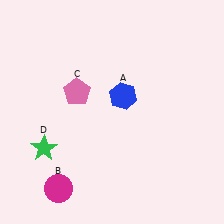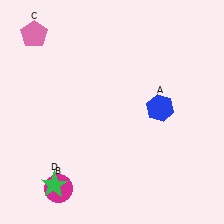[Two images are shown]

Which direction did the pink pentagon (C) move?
The pink pentagon (C) moved up.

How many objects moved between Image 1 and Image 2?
3 objects moved between the two images.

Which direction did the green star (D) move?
The green star (D) moved down.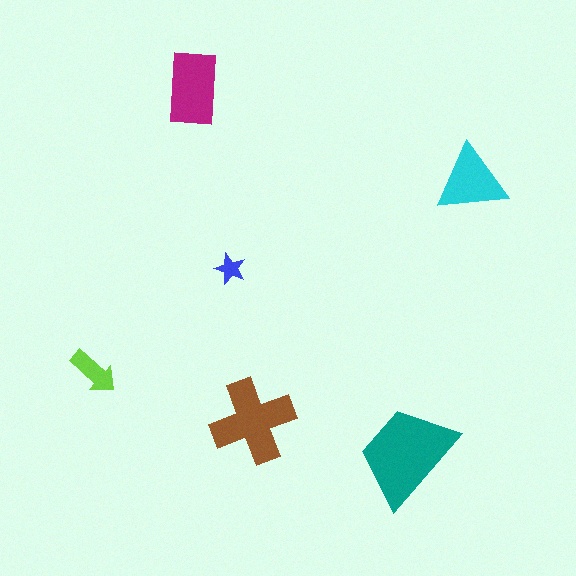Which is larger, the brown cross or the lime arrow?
The brown cross.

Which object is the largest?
The teal trapezoid.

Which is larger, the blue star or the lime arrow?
The lime arrow.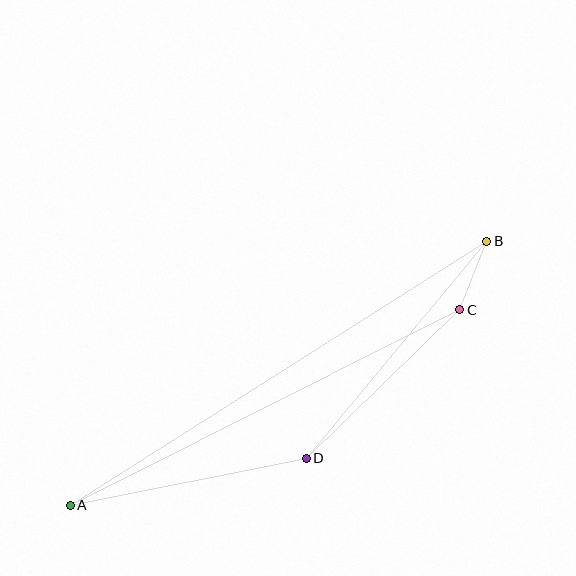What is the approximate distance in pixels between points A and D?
The distance between A and D is approximately 240 pixels.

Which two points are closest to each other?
Points B and C are closest to each other.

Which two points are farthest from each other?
Points A and B are farthest from each other.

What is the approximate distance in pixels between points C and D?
The distance between C and D is approximately 214 pixels.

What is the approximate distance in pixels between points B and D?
The distance between B and D is approximately 282 pixels.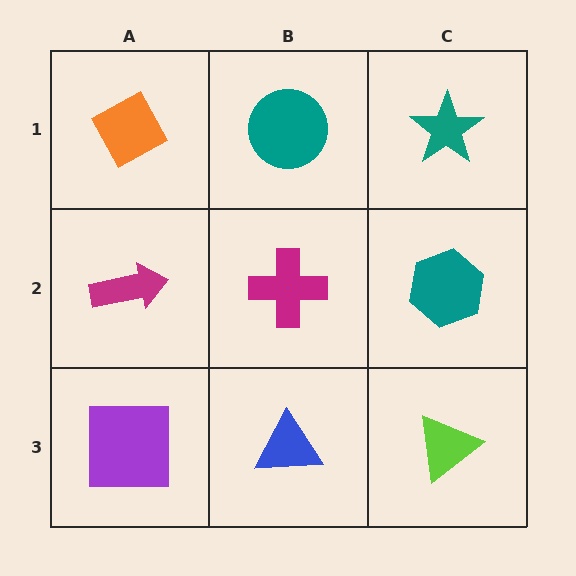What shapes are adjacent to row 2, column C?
A teal star (row 1, column C), a lime triangle (row 3, column C), a magenta cross (row 2, column B).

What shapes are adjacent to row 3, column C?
A teal hexagon (row 2, column C), a blue triangle (row 3, column B).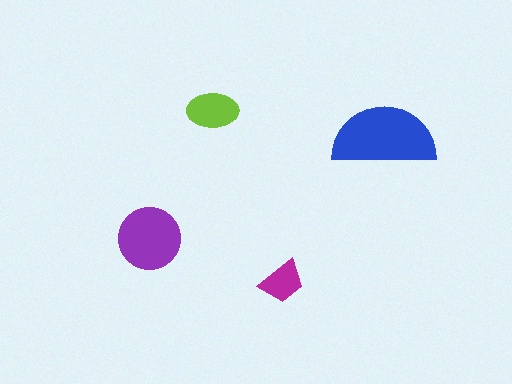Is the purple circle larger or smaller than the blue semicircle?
Smaller.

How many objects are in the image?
There are 4 objects in the image.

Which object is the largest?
The blue semicircle.